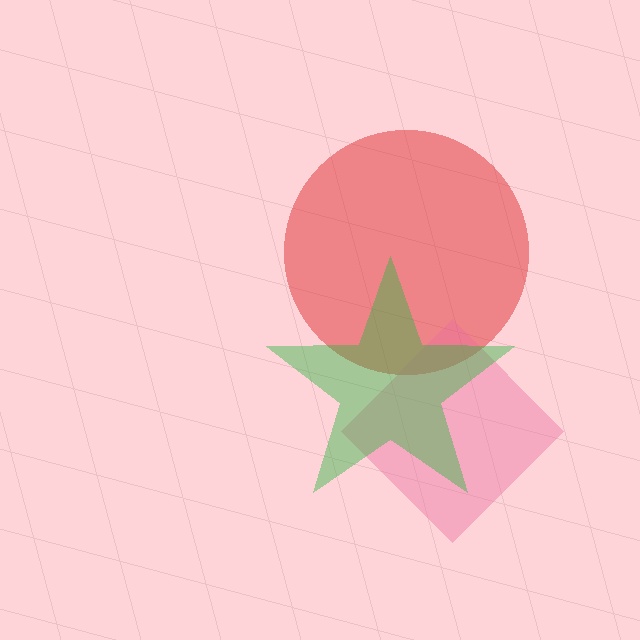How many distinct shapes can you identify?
There are 3 distinct shapes: a red circle, a pink diamond, a green star.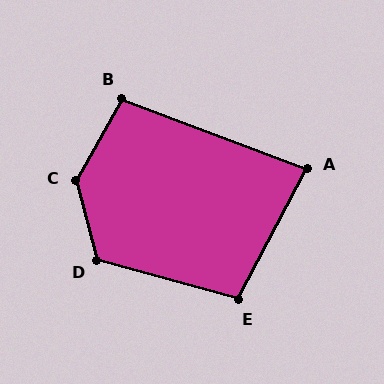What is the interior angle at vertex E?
Approximately 102 degrees (obtuse).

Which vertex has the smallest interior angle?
A, at approximately 83 degrees.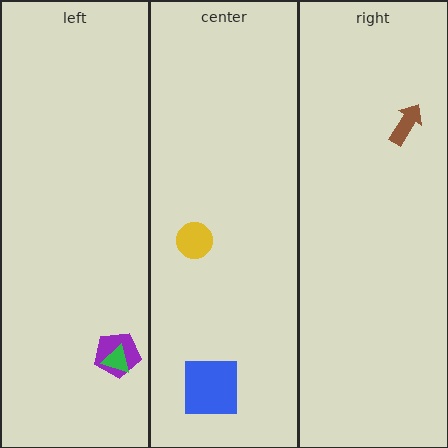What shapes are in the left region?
The purple pentagon, the green triangle.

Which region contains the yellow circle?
The center region.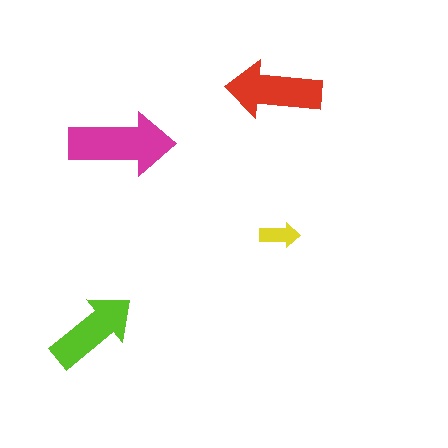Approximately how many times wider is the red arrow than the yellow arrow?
About 2.5 times wider.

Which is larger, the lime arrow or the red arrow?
The red one.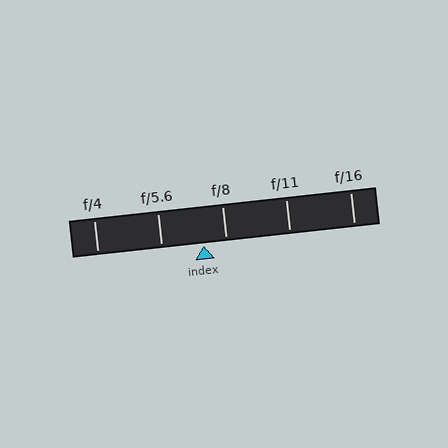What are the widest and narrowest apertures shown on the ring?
The widest aperture shown is f/4 and the narrowest is f/16.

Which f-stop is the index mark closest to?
The index mark is closest to f/8.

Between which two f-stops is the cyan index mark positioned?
The index mark is between f/5.6 and f/8.